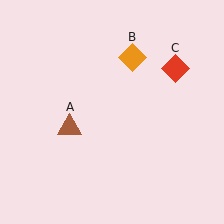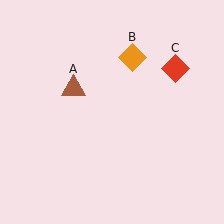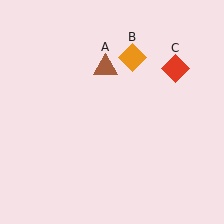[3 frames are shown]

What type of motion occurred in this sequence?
The brown triangle (object A) rotated clockwise around the center of the scene.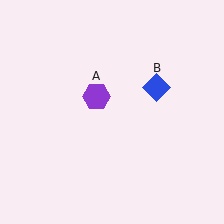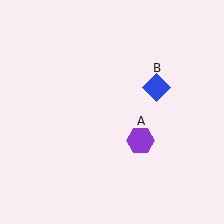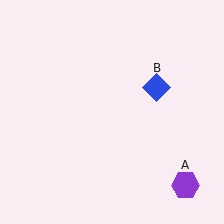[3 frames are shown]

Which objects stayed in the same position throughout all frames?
Blue diamond (object B) remained stationary.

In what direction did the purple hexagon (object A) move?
The purple hexagon (object A) moved down and to the right.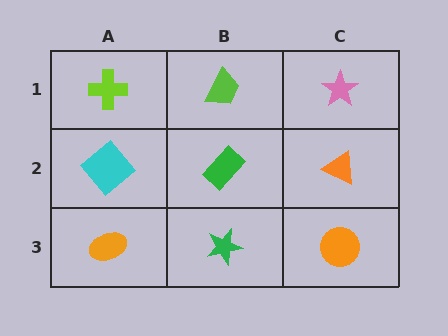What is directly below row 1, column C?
An orange triangle.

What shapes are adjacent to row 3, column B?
A green rectangle (row 2, column B), an orange ellipse (row 3, column A), an orange circle (row 3, column C).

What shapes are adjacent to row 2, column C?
A pink star (row 1, column C), an orange circle (row 3, column C), a green rectangle (row 2, column B).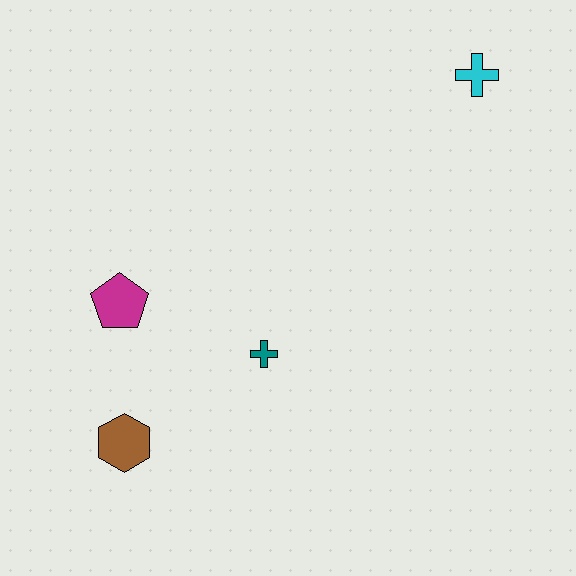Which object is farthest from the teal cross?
The cyan cross is farthest from the teal cross.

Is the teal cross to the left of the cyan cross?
Yes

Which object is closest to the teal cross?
The magenta pentagon is closest to the teal cross.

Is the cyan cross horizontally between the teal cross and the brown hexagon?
No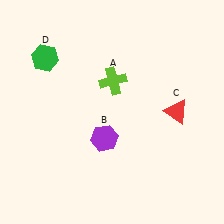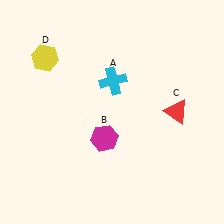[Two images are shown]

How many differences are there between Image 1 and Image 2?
There are 3 differences between the two images.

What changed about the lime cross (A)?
In Image 1, A is lime. In Image 2, it changed to cyan.